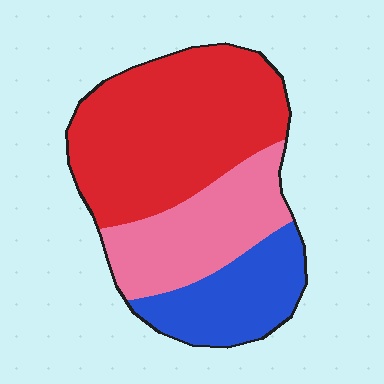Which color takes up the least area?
Blue, at roughly 20%.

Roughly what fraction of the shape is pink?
Pink covers about 25% of the shape.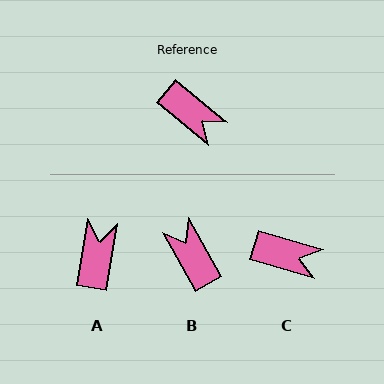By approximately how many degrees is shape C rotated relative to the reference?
Approximately 23 degrees counter-clockwise.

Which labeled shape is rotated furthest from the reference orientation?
B, about 159 degrees away.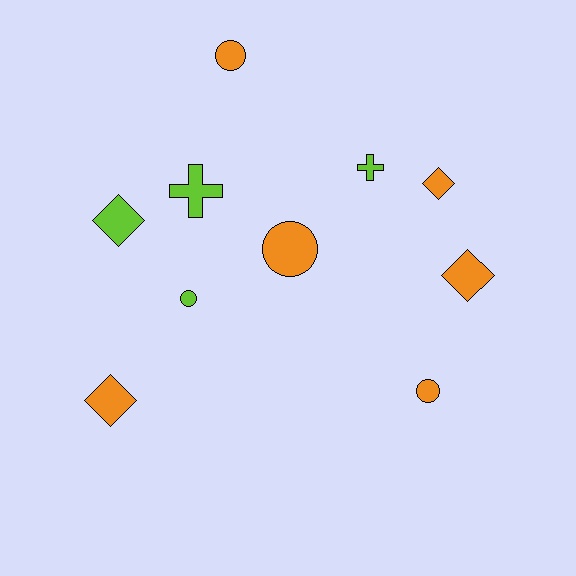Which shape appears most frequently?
Circle, with 4 objects.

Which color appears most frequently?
Orange, with 6 objects.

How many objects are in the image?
There are 10 objects.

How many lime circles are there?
There is 1 lime circle.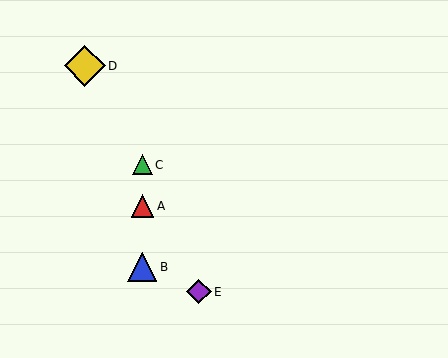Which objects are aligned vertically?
Objects A, B, C are aligned vertically.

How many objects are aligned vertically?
3 objects (A, B, C) are aligned vertically.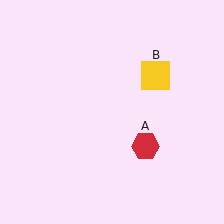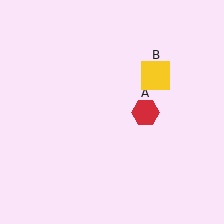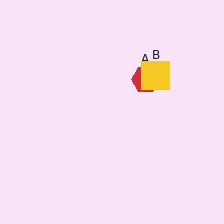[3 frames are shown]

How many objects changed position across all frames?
1 object changed position: red hexagon (object A).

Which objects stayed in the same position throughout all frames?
Yellow square (object B) remained stationary.